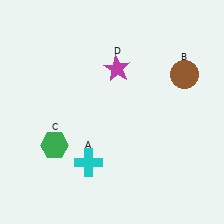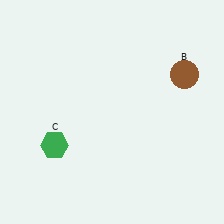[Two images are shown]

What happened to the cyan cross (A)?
The cyan cross (A) was removed in Image 2. It was in the bottom-left area of Image 1.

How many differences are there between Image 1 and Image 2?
There are 2 differences between the two images.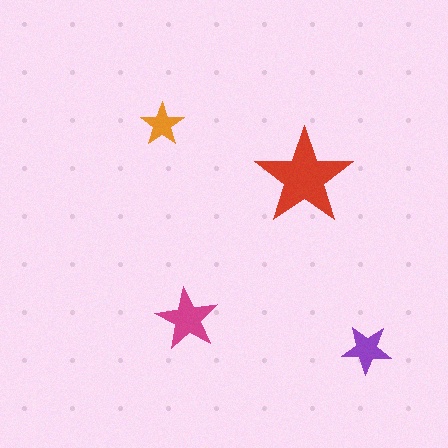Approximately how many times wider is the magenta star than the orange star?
About 1.5 times wider.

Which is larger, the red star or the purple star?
The red one.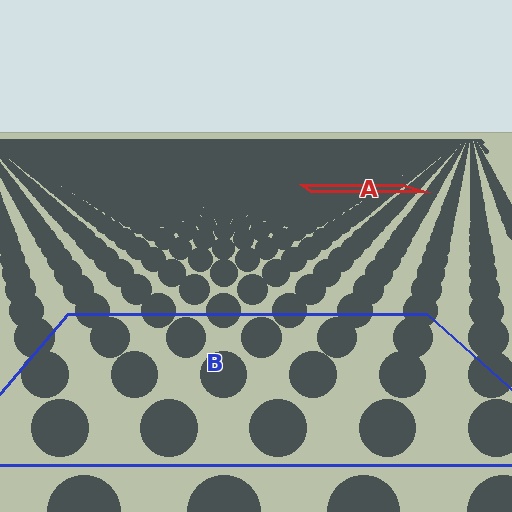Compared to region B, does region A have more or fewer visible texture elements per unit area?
Region A has more texture elements per unit area — they are packed more densely because it is farther away.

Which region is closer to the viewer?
Region B is closer. The texture elements there are larger and more spread out.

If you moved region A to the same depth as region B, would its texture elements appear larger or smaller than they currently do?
They would appear larger. At a closer depth, the same texture elements are projected at a bigger on-screen size.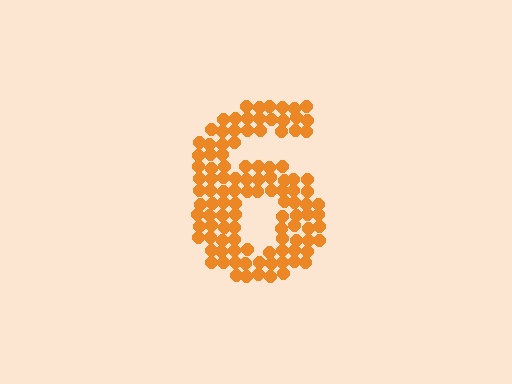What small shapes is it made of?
It is made of small circles.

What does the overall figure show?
The overall figure shows the digit 6.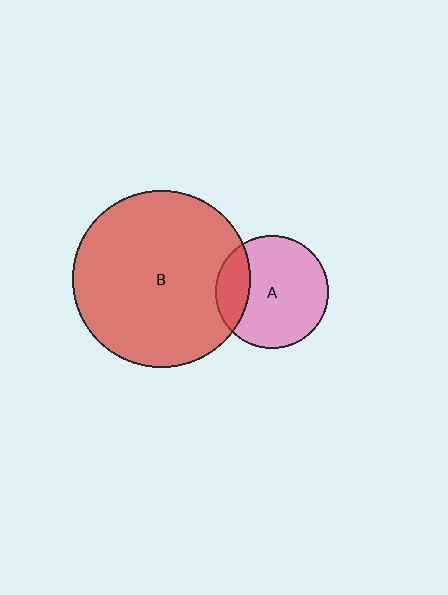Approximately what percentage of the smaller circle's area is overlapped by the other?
Approximately 20%.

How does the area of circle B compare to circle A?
Approximately 2.5 times.